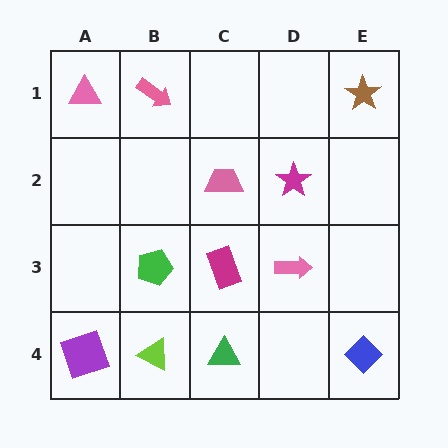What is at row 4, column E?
A blue diamond.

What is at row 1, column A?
A pink triangle.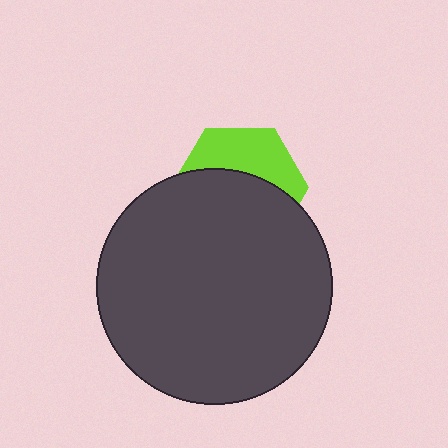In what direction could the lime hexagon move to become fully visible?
The lime hexagon could move up. That would shift it out from behind the dark gray circle entirely.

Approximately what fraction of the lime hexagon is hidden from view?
Roughly 61% of the lime hexagon is hidden behind the dark gray circle.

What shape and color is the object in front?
The object in front is a dark gray circle.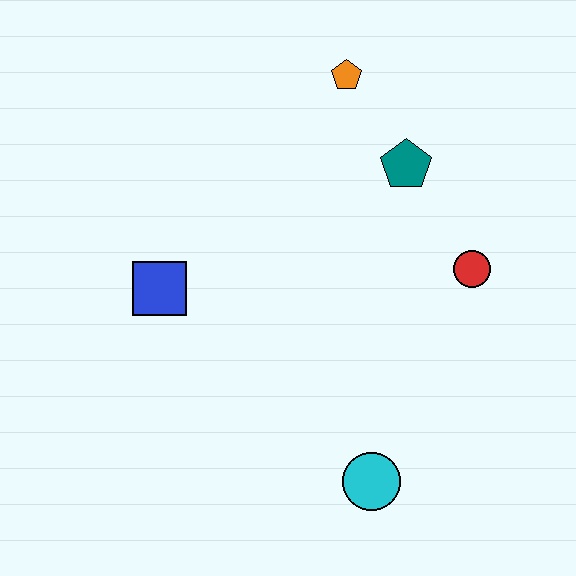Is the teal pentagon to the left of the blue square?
No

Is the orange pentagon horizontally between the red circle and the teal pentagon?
No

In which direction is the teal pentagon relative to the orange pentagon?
The teal pentagon is below the orange pentagon.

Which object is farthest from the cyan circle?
The orange pentagon is farthest from the cyan circle.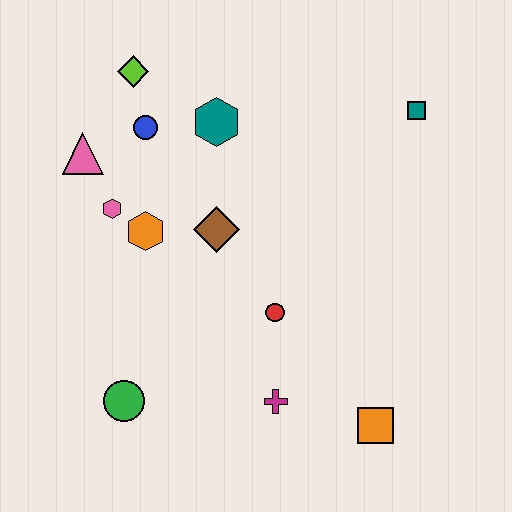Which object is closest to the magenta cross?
The red circle is closest to the magenta cross.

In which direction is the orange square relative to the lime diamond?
The orange square is below the lime diamond.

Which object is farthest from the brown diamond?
The orange square is farthest from the brown diamond.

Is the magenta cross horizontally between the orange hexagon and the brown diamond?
No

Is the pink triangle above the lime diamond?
No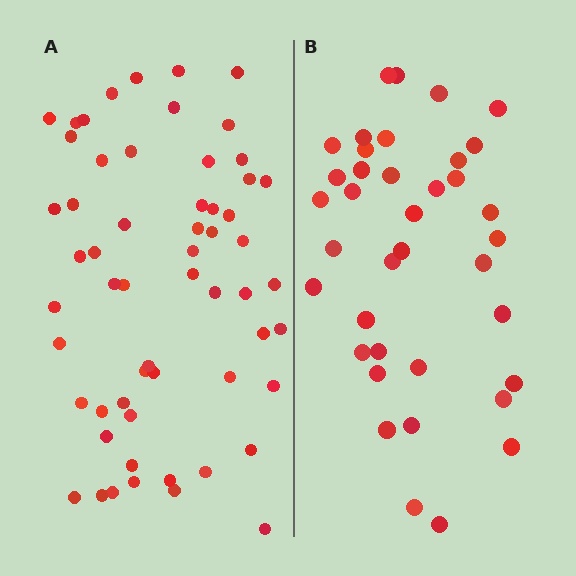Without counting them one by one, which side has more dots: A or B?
Region A (the left region) has more dots.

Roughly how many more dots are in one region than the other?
Region A has approximately 20 more dots than region B.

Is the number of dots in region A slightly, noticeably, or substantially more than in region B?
Region A has substantially more. The ratio is roughly 1.5 to 1.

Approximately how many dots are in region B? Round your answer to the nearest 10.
About 40 dots. (The exact count is 38, which rounds to 40.)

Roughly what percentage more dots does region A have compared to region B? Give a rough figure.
About 55% more.